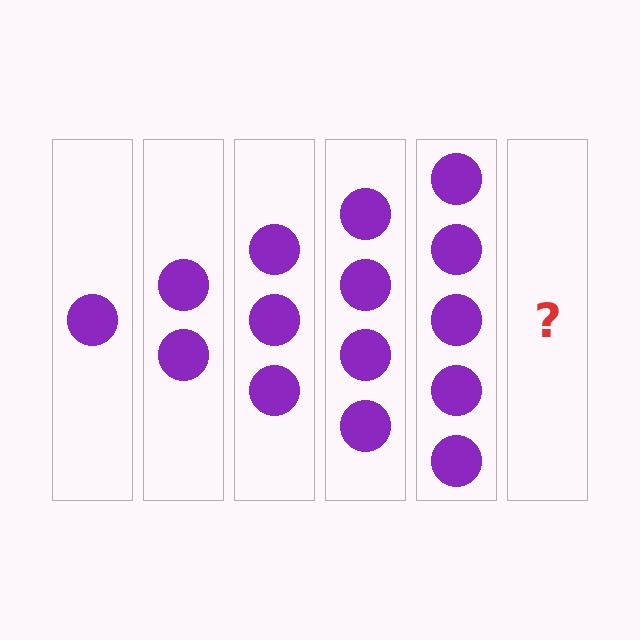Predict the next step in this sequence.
The next step is 6 circles.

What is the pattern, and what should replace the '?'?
The pattern is that each step adds one more circle. The '?' should be 6 circles.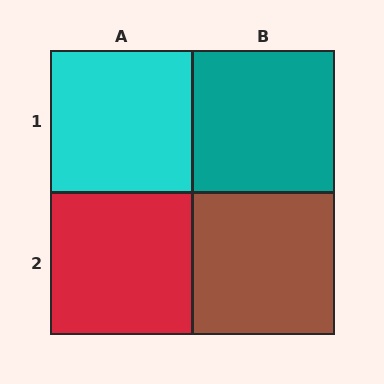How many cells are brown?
1 cell is brown.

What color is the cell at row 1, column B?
Teal.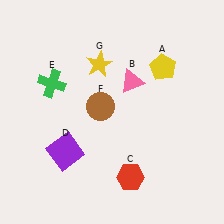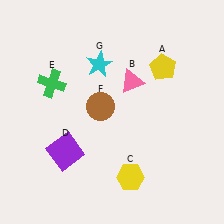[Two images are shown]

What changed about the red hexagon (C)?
In Image 1, C is red. In Image 2, it changed to yellow.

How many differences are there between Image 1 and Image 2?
There are 2 differences between the two images.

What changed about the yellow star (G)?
In Image 1, G is yellow. In Image 2, it changed to cyan.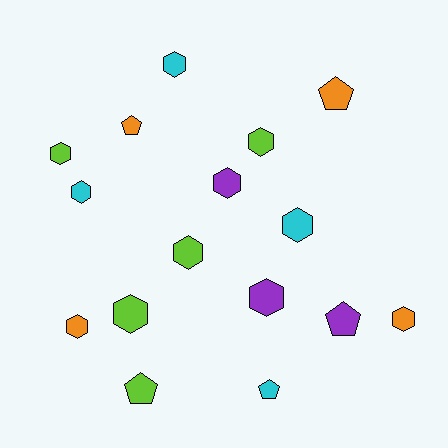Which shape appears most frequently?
Hexagon, with 11 objects.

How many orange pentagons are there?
There are 2 orange pentagons.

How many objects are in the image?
There are 16 objects.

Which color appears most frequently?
Lime, with 5 objects.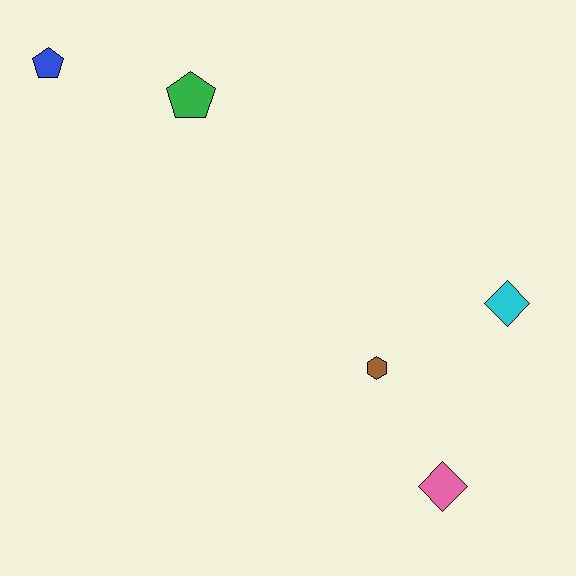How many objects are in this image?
There are 5 objects.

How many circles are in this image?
There are no circles.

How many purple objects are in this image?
There are no purple objects.